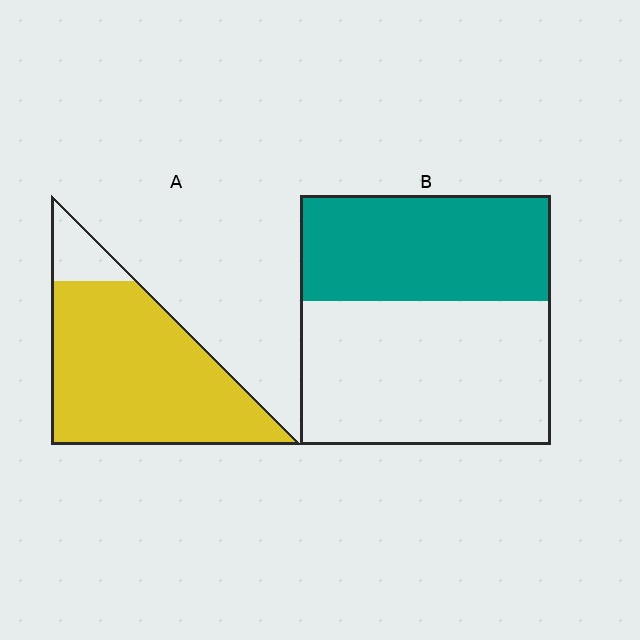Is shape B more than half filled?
No.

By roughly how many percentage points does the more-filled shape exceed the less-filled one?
By roughly 45 percentage points (A over B).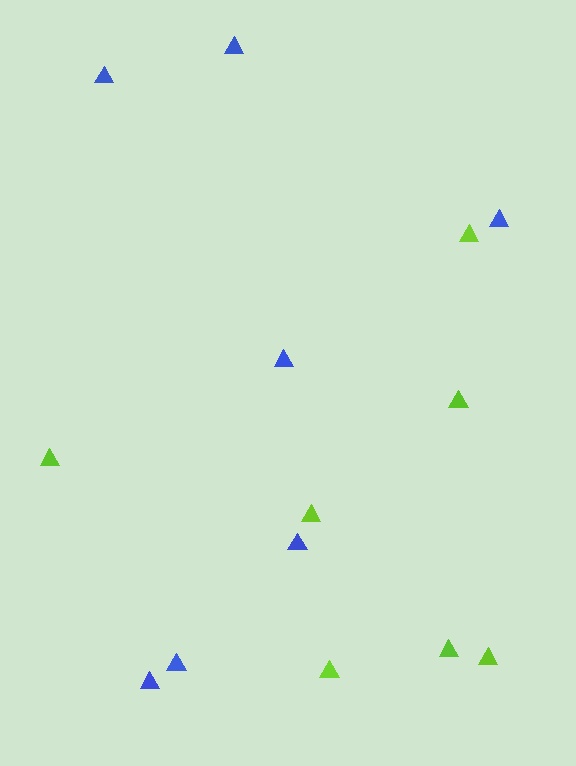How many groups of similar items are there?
There are 2 groups: one group of blue triangles (7) and one group of lime triangles (7).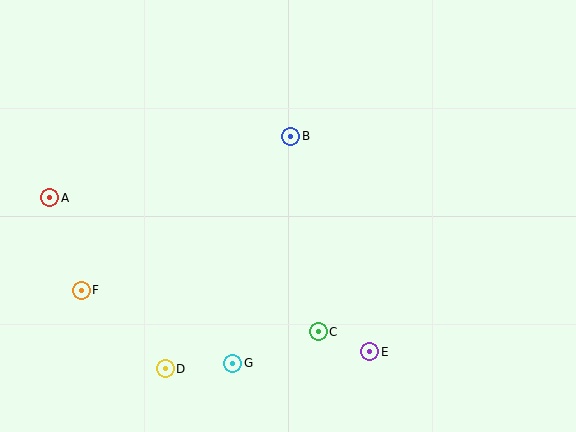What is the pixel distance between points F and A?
The distance between F and A is 98 pixels.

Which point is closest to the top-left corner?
Point A is closest to the top-left corner.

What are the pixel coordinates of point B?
Point B is at (291, 136).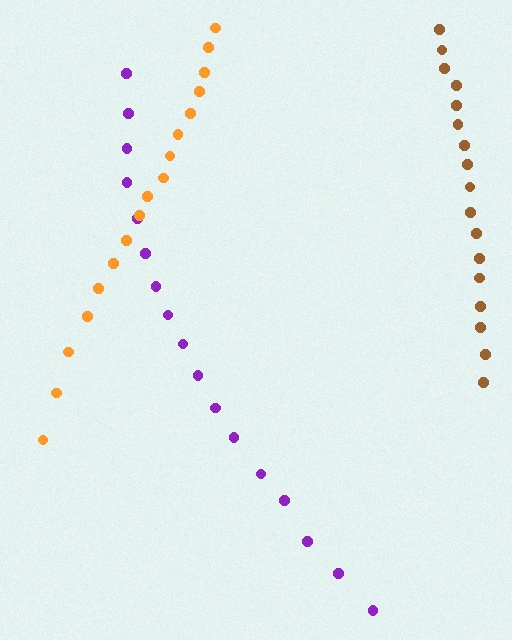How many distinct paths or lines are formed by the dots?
There are 3 distinct paths.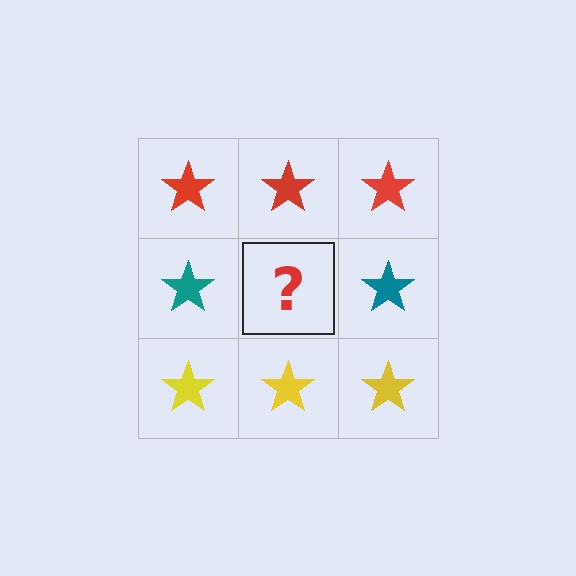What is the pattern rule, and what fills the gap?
The rule is that each row has a consistent color. The gap should be filled with a teal star.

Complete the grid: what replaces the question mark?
The question mark should be replaced with a teal star.